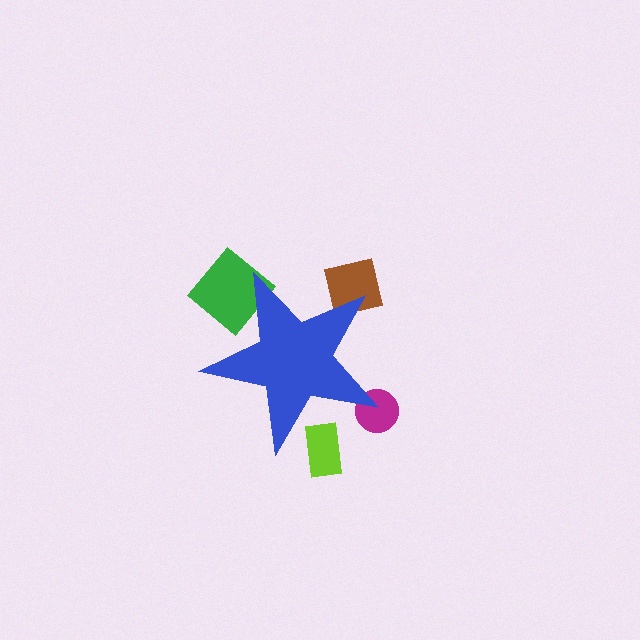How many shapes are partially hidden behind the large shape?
4 shapes are partially hidden.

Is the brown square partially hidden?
Yes, the brown square is partially hidden behind the blue star.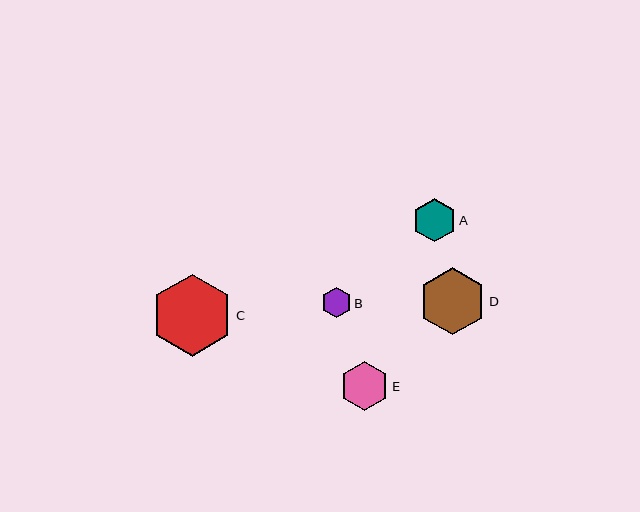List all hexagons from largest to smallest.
From largest to smallest: C, D, E, A, B.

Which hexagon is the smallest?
Hexagon B is the smallest with a size of approximately 30 pixels.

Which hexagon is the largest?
Hexagon C is the largest with a size of approximately 82 pixels.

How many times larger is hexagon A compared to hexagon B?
Hexagon A is approximately 1.4 times the size of hexagon B.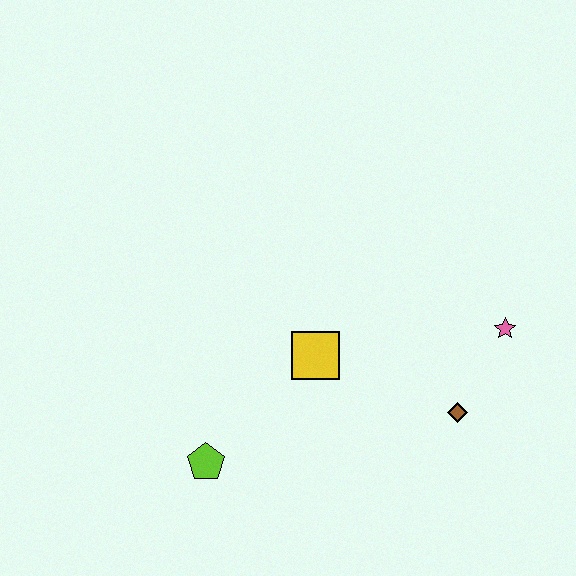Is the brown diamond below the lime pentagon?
No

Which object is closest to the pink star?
The brown diamond is closest to the pink star.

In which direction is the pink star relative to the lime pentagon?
The pink star is to the right of the lime pentagon.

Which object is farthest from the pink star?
The lime pentagon is farthest from the pink star.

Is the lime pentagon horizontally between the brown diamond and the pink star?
No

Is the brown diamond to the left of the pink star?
Yes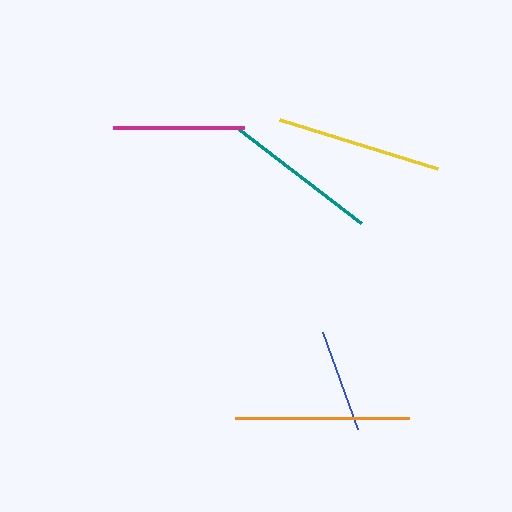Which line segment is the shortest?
The blue line is the shortest at approximately 103 pixels.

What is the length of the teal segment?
The teal segment is approximately 157 pixels long.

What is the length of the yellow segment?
The yellow segment is approximately 166 pixels long.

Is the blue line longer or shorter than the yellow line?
The yellow line is longer than the blue line.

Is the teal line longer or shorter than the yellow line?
The yellow line is longer than the teal line.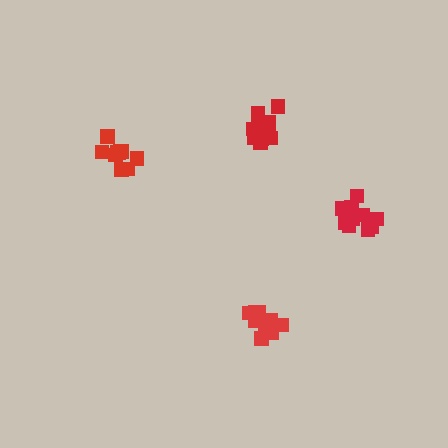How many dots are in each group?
Group 1: 13 dots, Group 2: 12 dots, Group 3: 11 dots, Group 4: 10 dots (46 total).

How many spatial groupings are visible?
There are 4 spatial groupings.